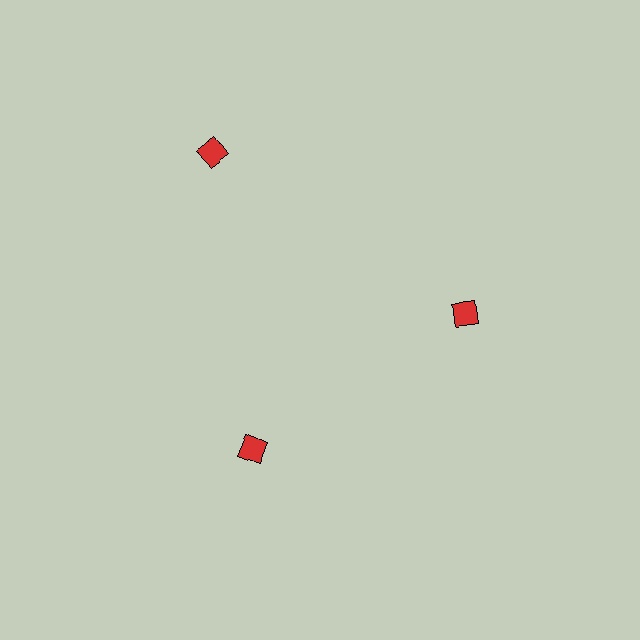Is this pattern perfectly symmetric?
No. The 3 red diamonds are arranged in a ring, but one element near the 11 o'clock position is pushed outward from the center, breaking the 3-fold rotational symmetry.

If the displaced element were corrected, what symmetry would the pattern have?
It would have 3-fold rotational symmetry — the pattern would map onto itself every 120 degrees.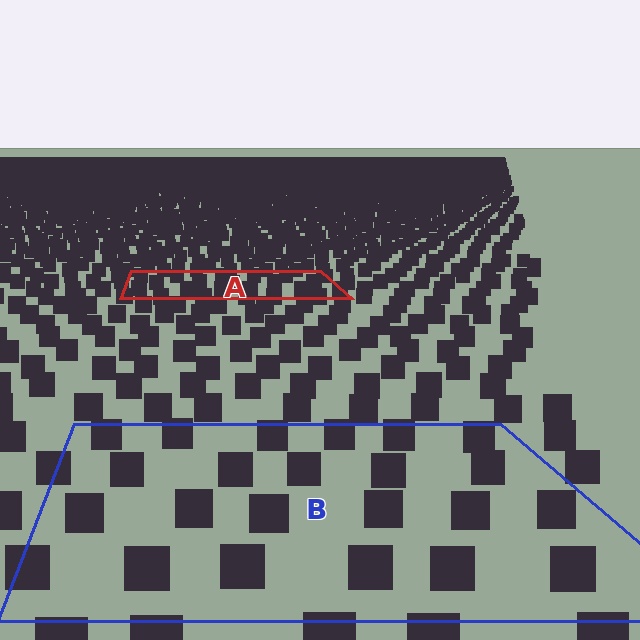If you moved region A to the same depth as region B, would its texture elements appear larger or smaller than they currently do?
They would appear larger. At a closer depth, the same texture elements are projected at a bigger on-screen size.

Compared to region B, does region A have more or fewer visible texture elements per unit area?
Region A has more texture elements per unit area — they are packed more densely because it is farther away.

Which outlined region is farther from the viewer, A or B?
Region A is farther from the viewer — the texture elements inside it appear smaller and more densely packed.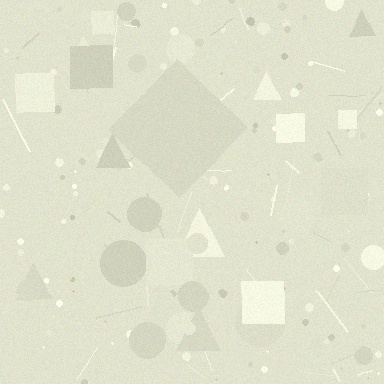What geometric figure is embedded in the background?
A diamond is embedded in the background.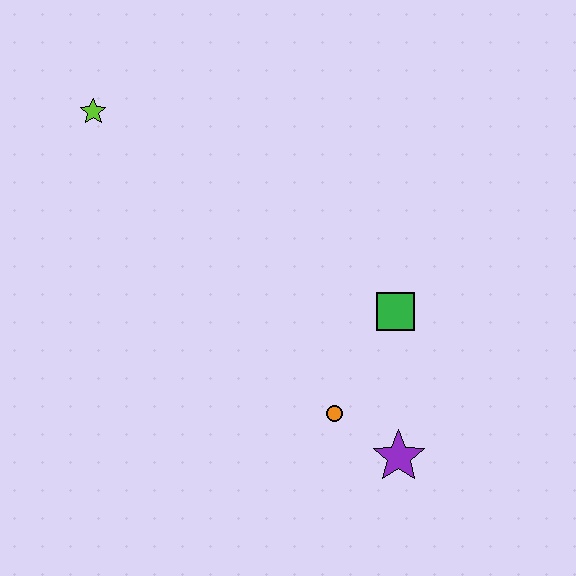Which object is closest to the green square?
The orange circle is closest to the green square.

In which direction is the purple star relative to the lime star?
The purple star is below the lime star.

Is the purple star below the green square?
Yes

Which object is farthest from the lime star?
The purple star is farthest from the lime star.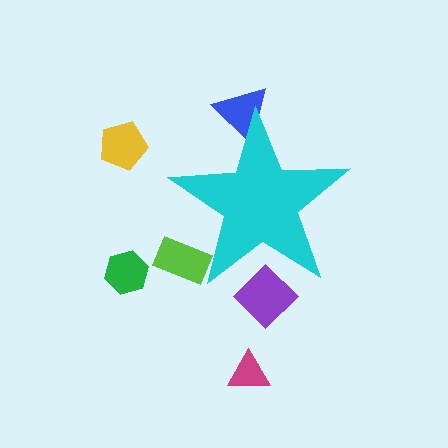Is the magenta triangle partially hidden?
No, the magenta triangle is fully visible.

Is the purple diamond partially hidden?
Yes, the purple diamond is partially hidden behind the cyan star.